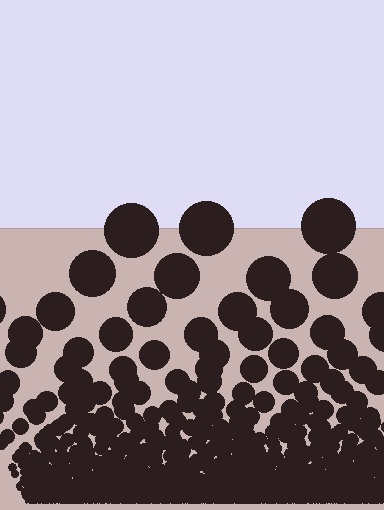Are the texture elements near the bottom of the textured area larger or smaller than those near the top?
Smaller. The gradient is inverted — elements near the bottom are smaller and denser.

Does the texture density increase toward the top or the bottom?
Density increases toward the bottom.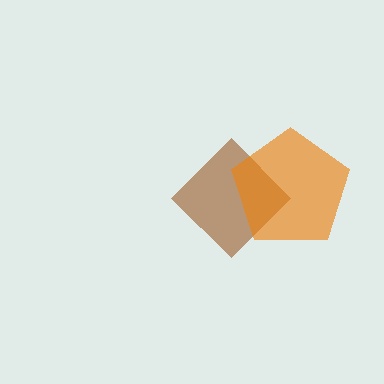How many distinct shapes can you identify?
There are 2 distinct shapes: a brown diamond, an orange pentagon.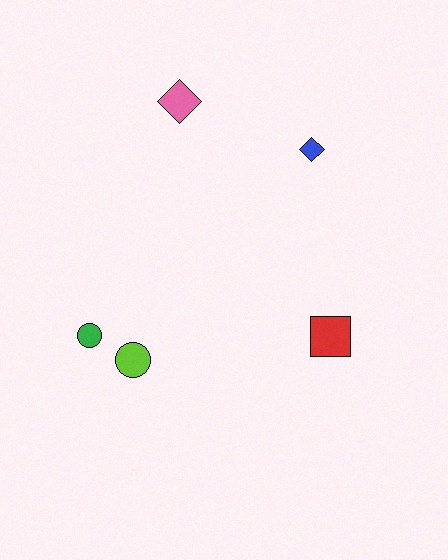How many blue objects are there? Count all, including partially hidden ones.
There is 1 blue object.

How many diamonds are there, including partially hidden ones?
There are 2 diamonds.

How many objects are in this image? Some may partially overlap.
There are 5 objects.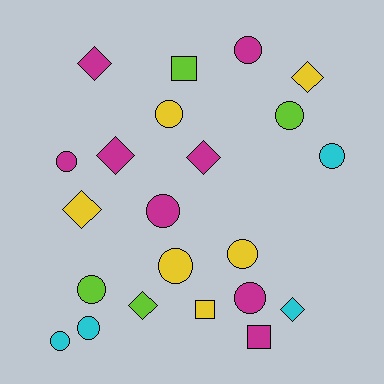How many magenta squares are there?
There is 1 magenta square.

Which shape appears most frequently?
Circle, with 12 objects.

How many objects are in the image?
There are 22 objects.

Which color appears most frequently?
Magenta, with 8 objects.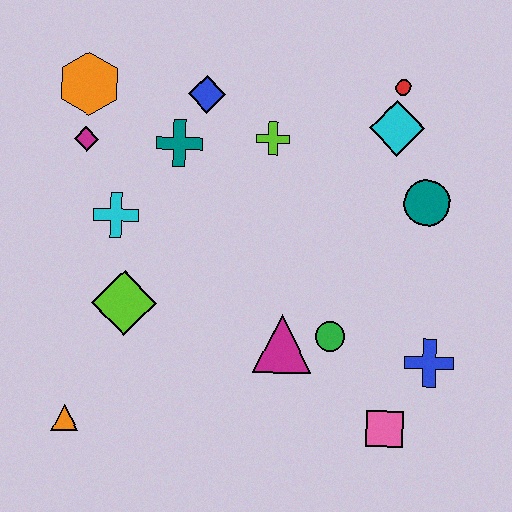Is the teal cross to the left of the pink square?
Yes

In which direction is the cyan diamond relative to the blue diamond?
The cyan diamond is to the right of the blue diamond.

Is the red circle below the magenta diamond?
No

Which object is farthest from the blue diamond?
The pink square is farthest from the blue diamond.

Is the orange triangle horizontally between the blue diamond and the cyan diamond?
No